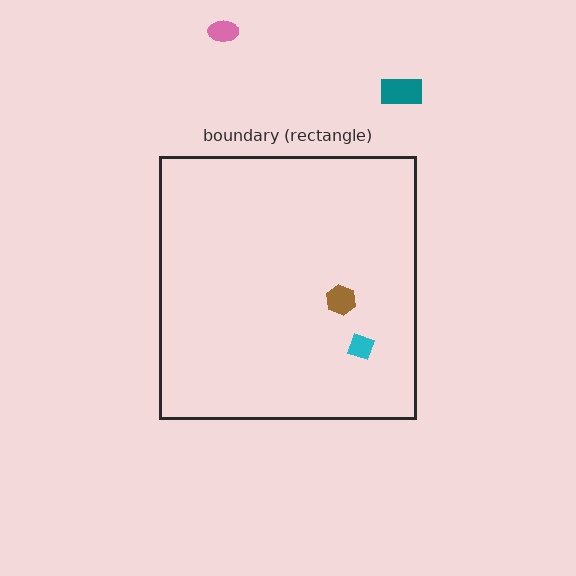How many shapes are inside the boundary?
2 inside, 2 outside.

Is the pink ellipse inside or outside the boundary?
Outside.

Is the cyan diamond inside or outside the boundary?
Inside.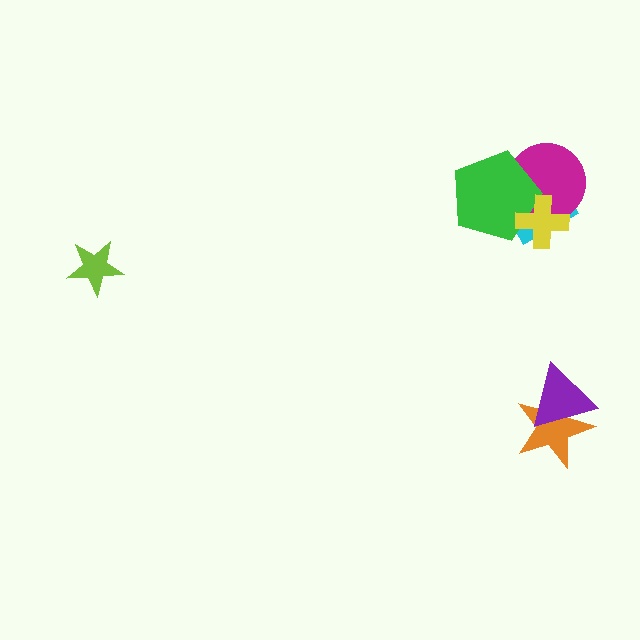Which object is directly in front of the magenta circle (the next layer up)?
The green pentagon is directly in front of the magenta circle.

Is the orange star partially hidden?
Yes, it is partially covered by another shape.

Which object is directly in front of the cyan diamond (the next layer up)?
The magenta circle is directly in front of the cyan diamond.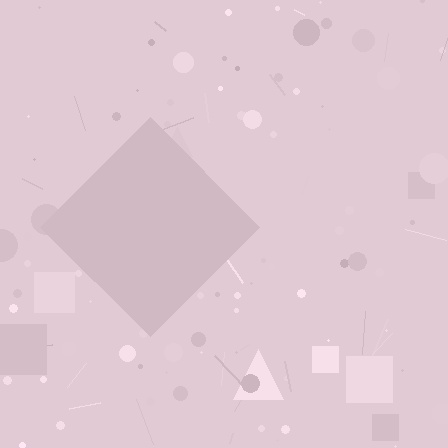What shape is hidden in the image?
A diamond is hidden in the image.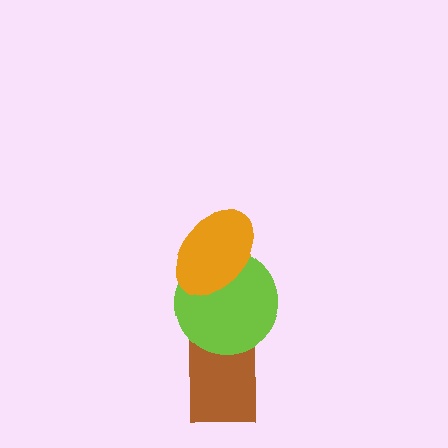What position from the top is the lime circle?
The lime circle is 2nd from the top.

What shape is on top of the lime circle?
The orange ellipse is on top of the lime circle.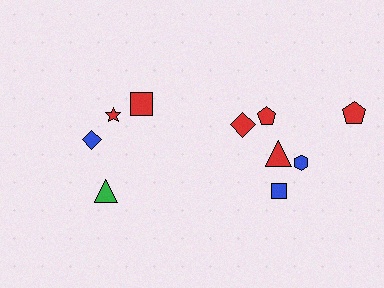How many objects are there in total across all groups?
There are 10 objects.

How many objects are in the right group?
There are 6 objects.